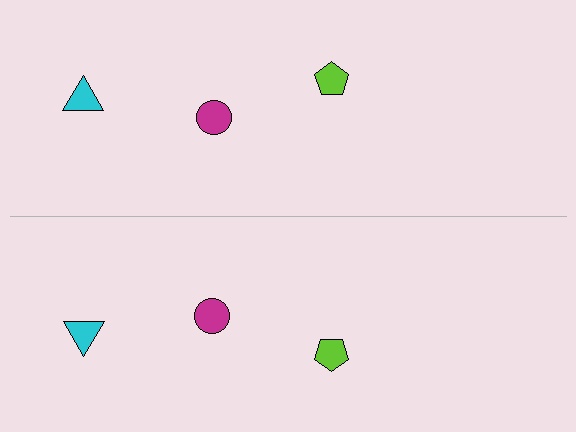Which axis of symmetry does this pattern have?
The pattern has a horizontal axis of symmetry running through the center of the image.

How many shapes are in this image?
There are 6 shapes in this image.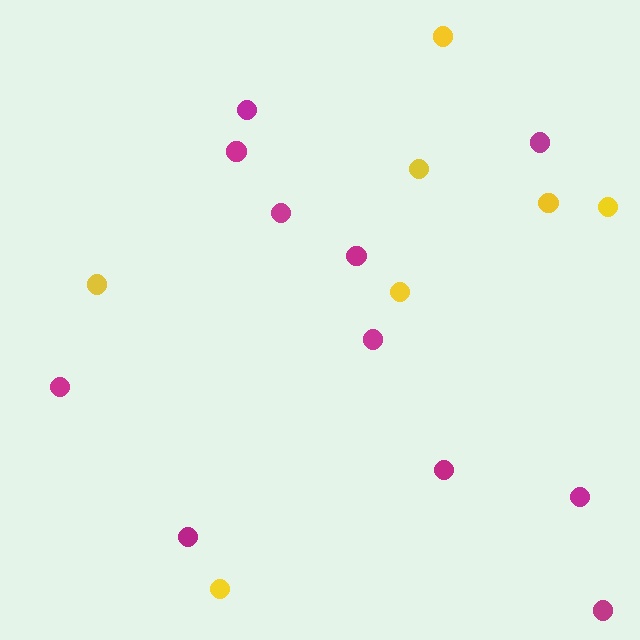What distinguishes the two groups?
There are 2 groups: one group of yellow circles (7) and one group of magenta circles (11).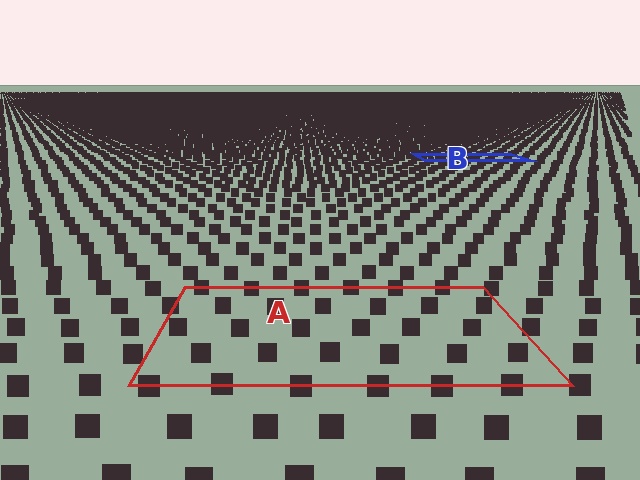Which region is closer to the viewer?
Region A is closer. The texture elements there are larger and more spread out.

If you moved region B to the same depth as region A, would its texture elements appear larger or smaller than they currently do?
They would appear larger. At a closer depth, the same texture elements are projected at a bigger on-screen size.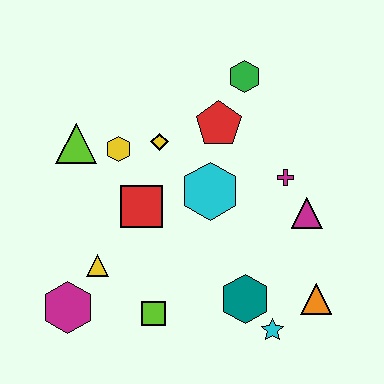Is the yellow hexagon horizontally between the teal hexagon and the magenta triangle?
No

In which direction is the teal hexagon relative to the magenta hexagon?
The teal hexagon is to the right of the magenta hexagon.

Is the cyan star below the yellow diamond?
Yes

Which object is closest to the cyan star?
The teal hexagon is closest to the cyan star.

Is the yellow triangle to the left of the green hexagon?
Yes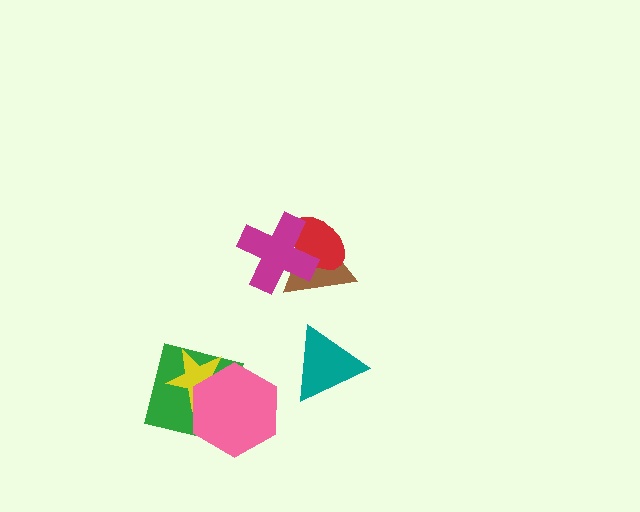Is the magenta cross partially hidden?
No, no other shape covers it.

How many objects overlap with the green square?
2 objects overlap with the green square.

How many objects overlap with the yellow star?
2 objects overlap with the yellow star.